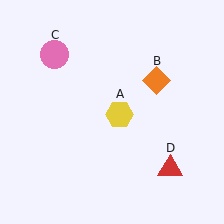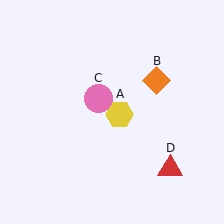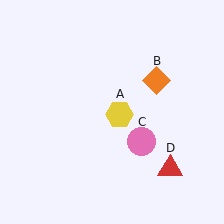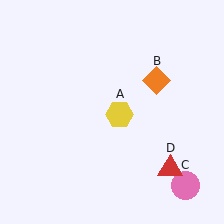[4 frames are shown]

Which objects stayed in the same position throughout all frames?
Yellow hexagon (object A) and orange diamond (object B) and red triangle (object D) remained stationary.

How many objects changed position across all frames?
1 object changed position: pink circle (object C).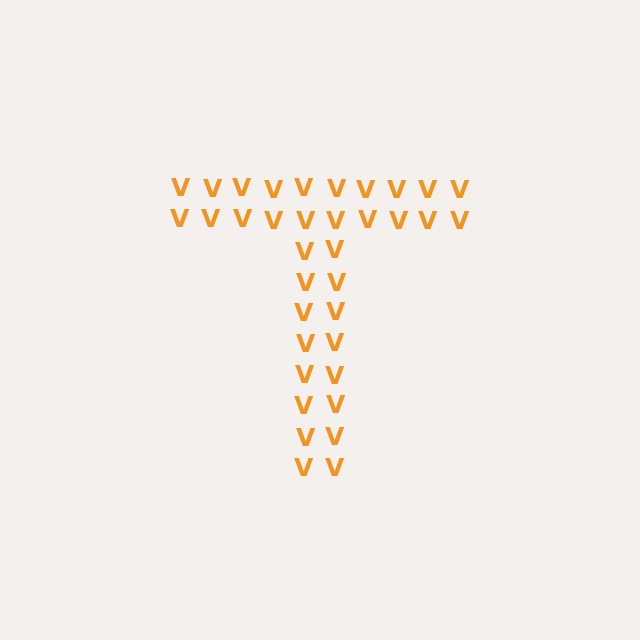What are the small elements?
The small elements are letter V's.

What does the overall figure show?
The overall figure shows the letter T.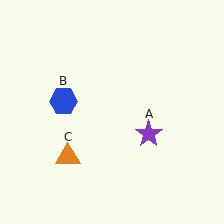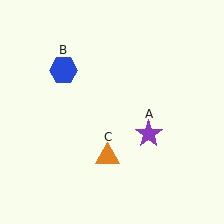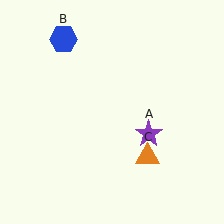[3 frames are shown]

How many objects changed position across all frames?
2 objects changed position: blue hexagon (object B), orange triangle (object C).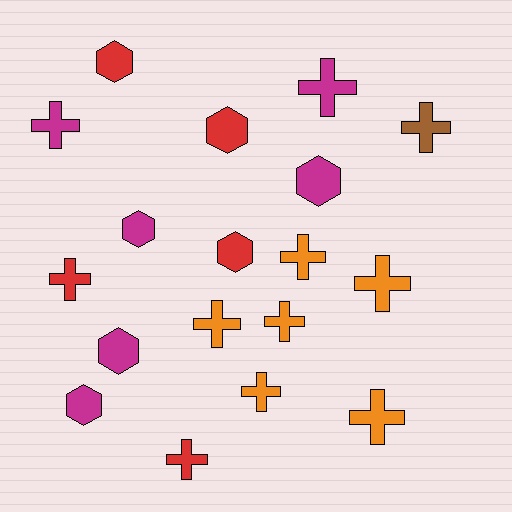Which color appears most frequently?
Magenta, with 6 objects.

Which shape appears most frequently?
Cross, with 11 objects.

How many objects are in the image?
There are 18 objects.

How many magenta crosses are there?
There are 2 magenta crosses.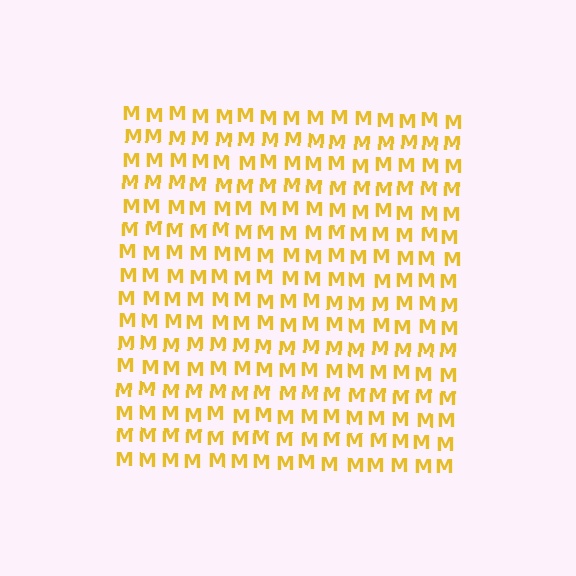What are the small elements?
The small elements are letter M's.